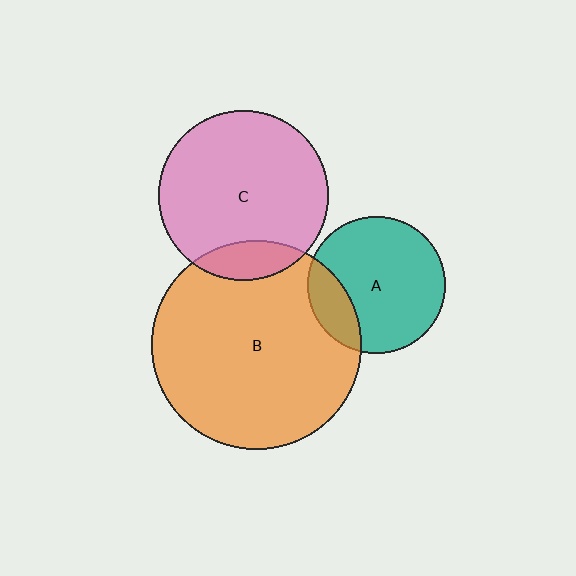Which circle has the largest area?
Circle B (orange).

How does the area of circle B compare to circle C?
Approximately 1.5 times.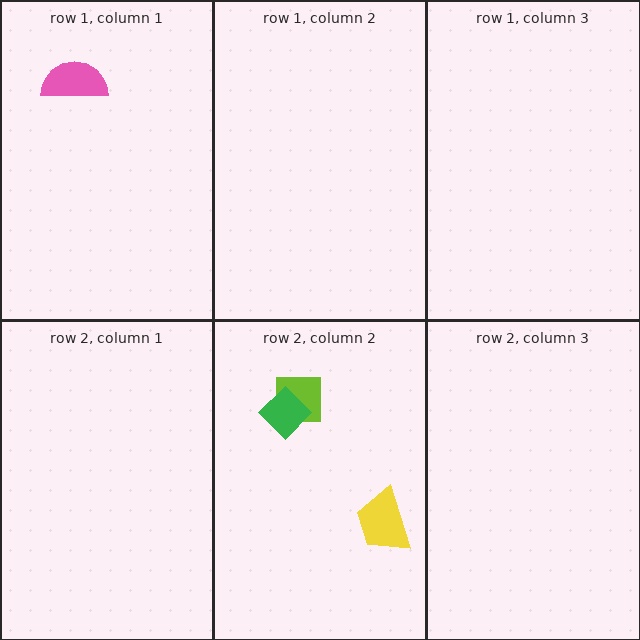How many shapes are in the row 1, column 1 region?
1.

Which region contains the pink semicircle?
The row 1, column 1 region.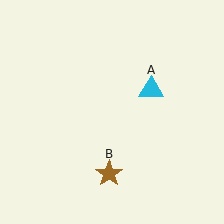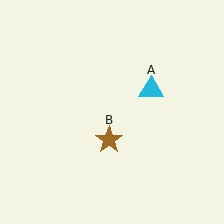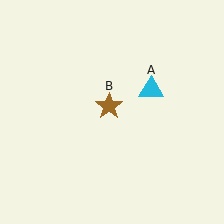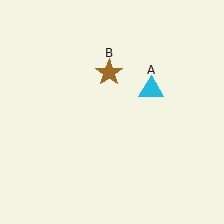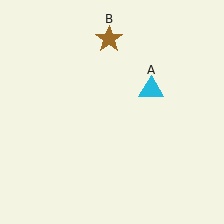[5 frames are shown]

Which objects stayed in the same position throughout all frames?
Cyan triangle (object A) remained stationary.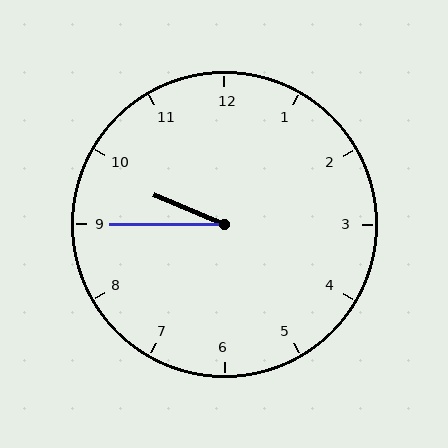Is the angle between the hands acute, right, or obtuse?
It is acute.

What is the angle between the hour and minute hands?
Approximately 22 degrees.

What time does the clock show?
9:45.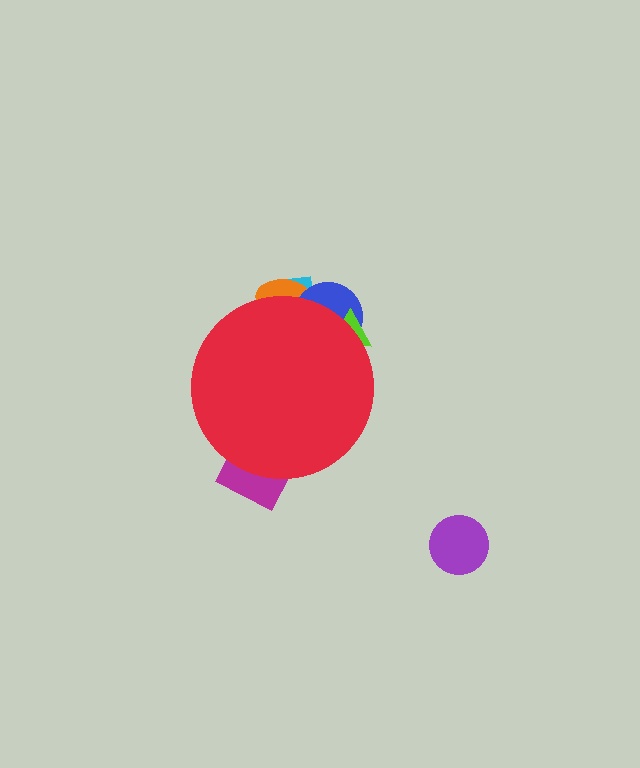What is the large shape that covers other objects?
A red circle.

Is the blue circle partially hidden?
Yes, the blue circle is partially hidden behind the red circle.